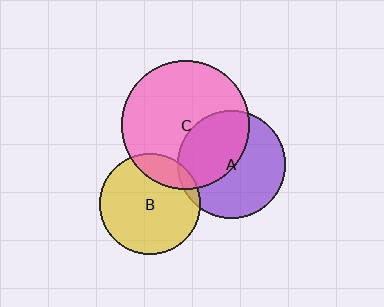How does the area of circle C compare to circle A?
Approximately 1.4 times.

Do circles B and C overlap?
Yes.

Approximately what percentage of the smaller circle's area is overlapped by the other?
Approximately 20%.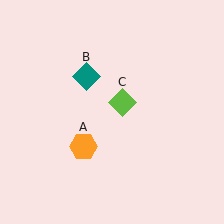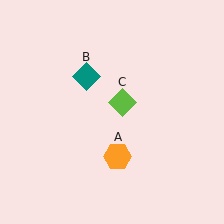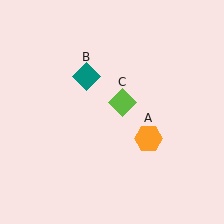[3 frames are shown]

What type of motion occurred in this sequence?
The orange hexagon (object A) rotated counterclockwise around the center of the scene.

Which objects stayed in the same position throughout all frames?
Teal diamond (object B) and lime diamond (object C) remained stationary.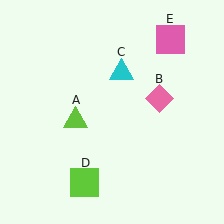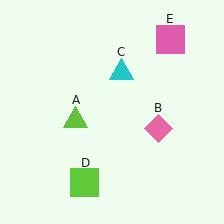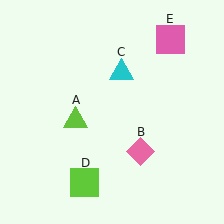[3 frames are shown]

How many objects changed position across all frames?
1 object changed position: pink diamond (object B).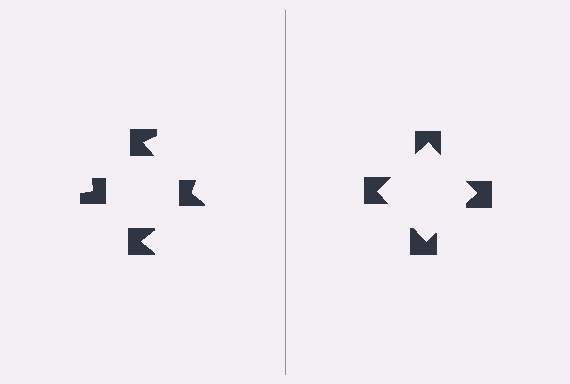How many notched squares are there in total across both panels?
8 — 4 on each side.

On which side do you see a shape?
An illusory square appears on the right side. On the left side the wedge cuts are rotated, so no coherent shape forms.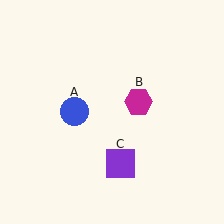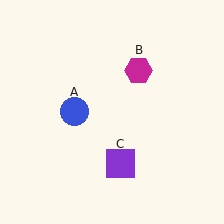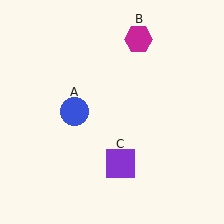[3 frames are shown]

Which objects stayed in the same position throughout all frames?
Blue circle (object A) and purple square (object C) remained stationary.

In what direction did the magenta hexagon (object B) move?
The magenta hexagon (object B) moved up.